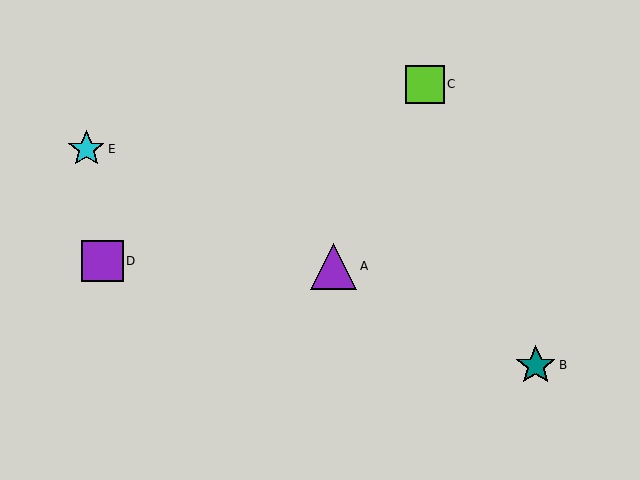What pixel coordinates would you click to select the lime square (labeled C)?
Click at (425, 84) to select the lime square C.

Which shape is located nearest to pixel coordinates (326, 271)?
The purple triangle (labeled A) at (333, 266) is nearest to that location.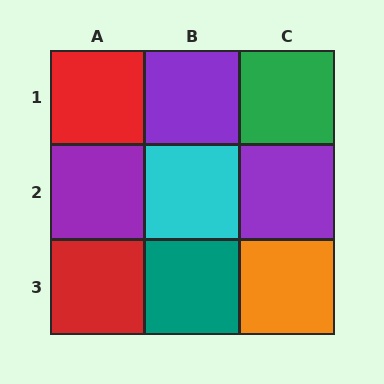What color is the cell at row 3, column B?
Teal.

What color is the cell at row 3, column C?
Orange.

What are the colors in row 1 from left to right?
Red, purple, green.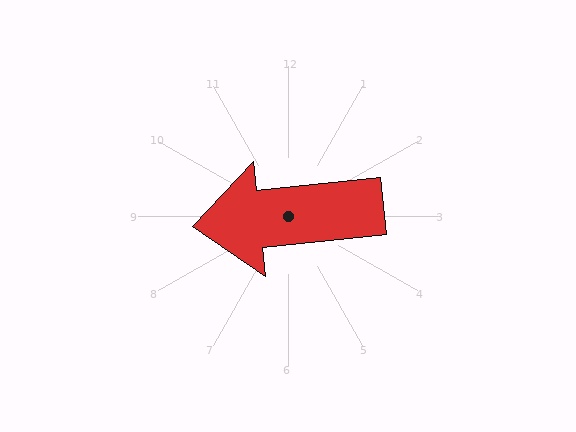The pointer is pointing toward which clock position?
Roughly 9 o'clock.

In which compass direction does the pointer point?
West.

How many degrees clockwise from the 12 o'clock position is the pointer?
Approximately 264 degrees.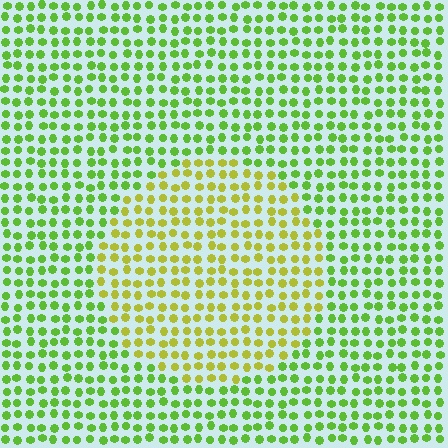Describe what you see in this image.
The image is filled with small lime elements in a uniform arrangement. A circle-shaped region is visible where the elements are tinted to a slightly different hue, forming a subtle color boundary.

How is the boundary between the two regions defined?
The boundary is defined purely by a slight shift in hue (about 36 degrees). Spacing, size, and orientation are identical on both sides.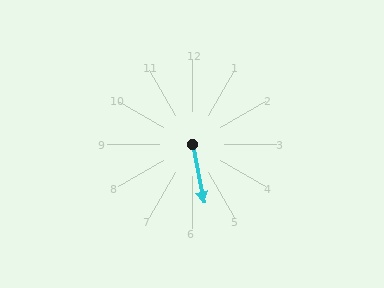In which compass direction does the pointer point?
South.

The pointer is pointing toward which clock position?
Roughly 6 o'clock.